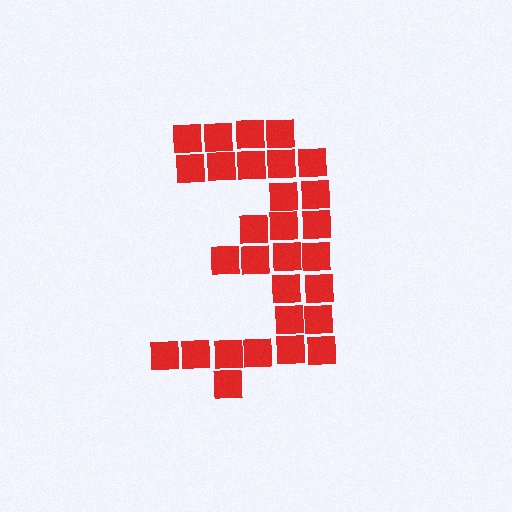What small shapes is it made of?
It is made of small squares.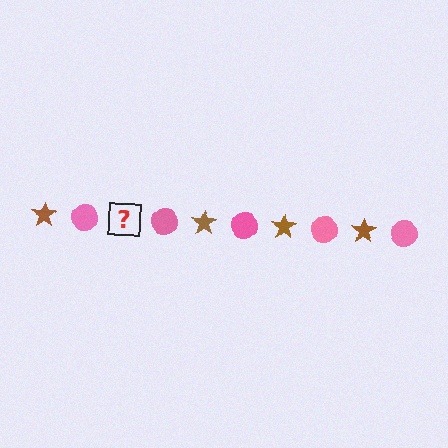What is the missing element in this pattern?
The missing element is a brown star.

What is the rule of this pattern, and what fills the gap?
The rule is that the pattern alternates between brown star and pink circle. The gap should be filled with a brown star.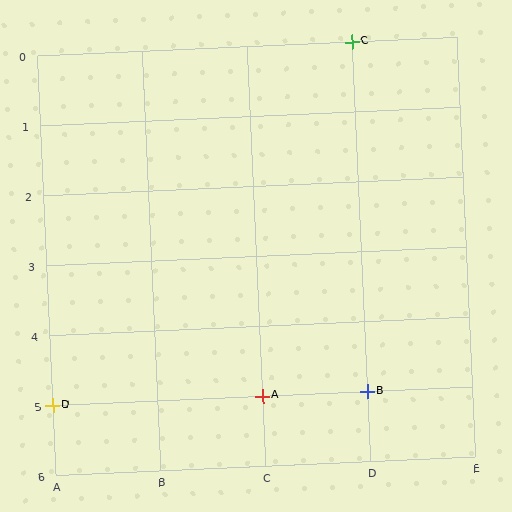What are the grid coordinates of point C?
Point C is at grid coordinates (D, 0).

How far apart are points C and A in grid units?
Points C and A are 1 column and 5 rows apart (about 5.1 grid units diagonally).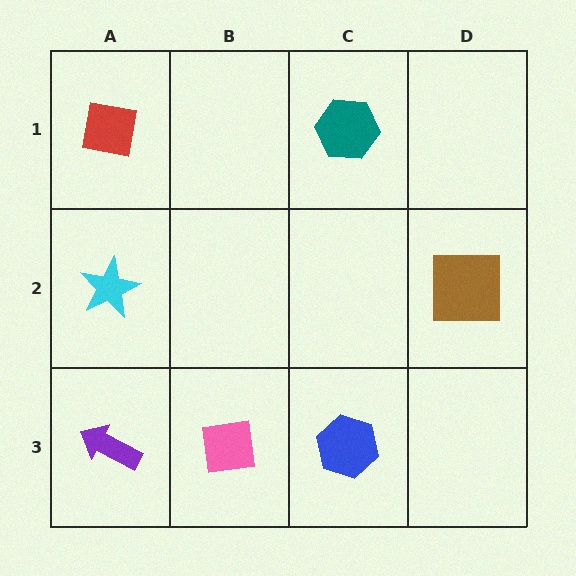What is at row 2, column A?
A cyan star.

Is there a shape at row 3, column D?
No, that cell is empty.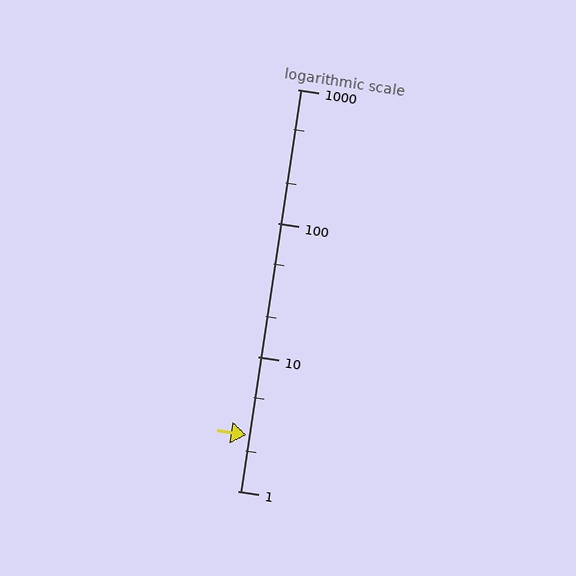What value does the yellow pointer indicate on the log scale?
The pointer indicates approximately 2.6.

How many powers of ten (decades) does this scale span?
The scale spans 3 decades, from 1 to 1000.